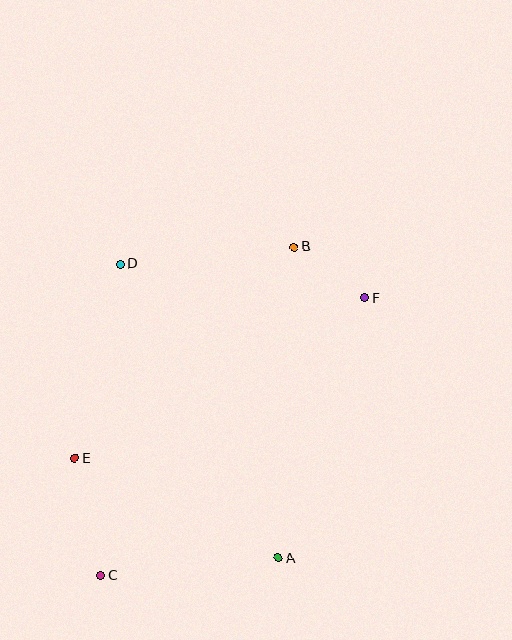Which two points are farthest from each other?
Points C and F are farthest from each other.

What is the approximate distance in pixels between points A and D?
The distance between A and D is approximately 334 pixels.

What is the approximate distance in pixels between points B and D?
The distance between B and D is approximately 175 pixels.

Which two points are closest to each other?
Points B and F are closest to each other.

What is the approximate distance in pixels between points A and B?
The distance between A and B is approximately 312 pixels.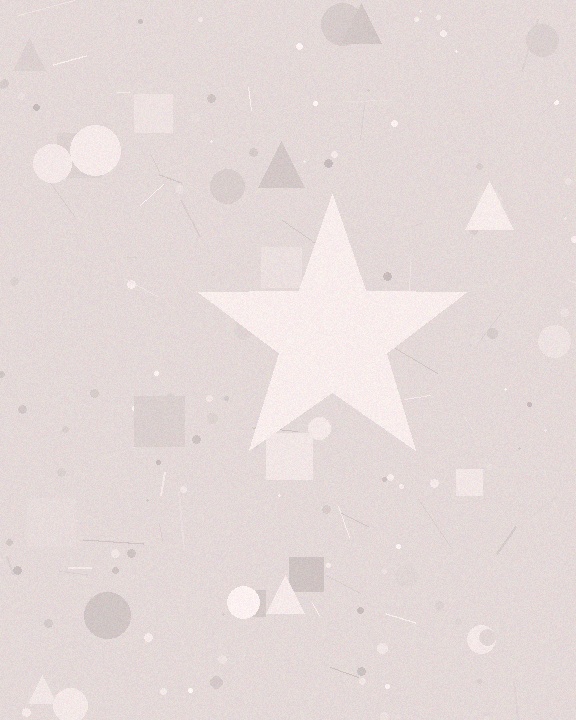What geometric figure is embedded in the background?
A star is embedded in the background.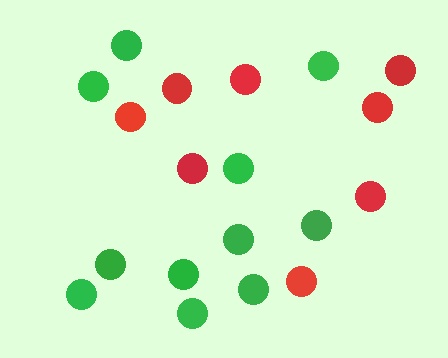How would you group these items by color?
There are 2 groups: one group of red circles (8) and one group of green circles (11).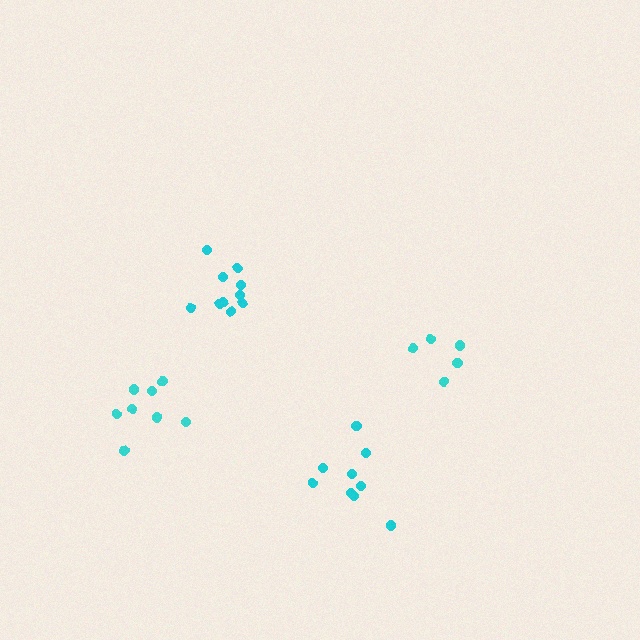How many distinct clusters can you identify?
There are 4 distinct clusters.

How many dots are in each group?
Group 1: 8 dots, Group 2: 9 dots, Group 3: 10 dots, Group 4: 5 dots (32 total).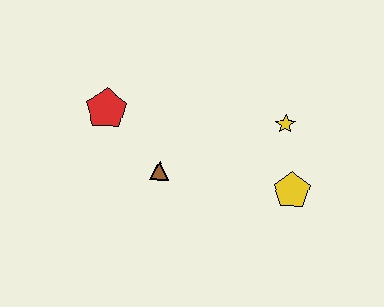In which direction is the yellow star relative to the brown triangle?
The yellow star is to the right of the brown triangle.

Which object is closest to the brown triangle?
The red pentagon is closest to the brown triangle.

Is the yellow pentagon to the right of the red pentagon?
Yes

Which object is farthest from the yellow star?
The red pentagon is farthest from the yellow star.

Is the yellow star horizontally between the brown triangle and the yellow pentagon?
Yes